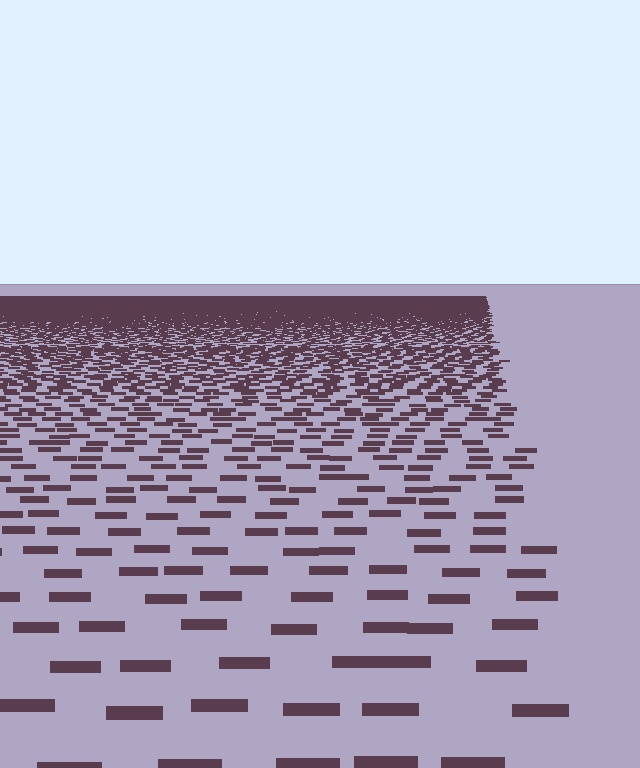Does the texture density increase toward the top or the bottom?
Density increases toward the top.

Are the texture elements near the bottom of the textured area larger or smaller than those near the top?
Larger. Near the bottom, elements are closer to the viewer and appear at a bigger on-screen size.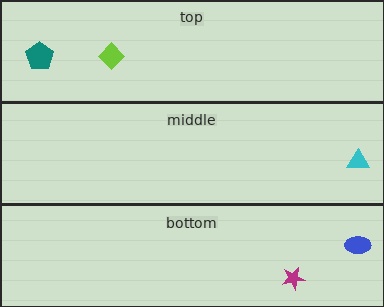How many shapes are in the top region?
2.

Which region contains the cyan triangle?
The middle region.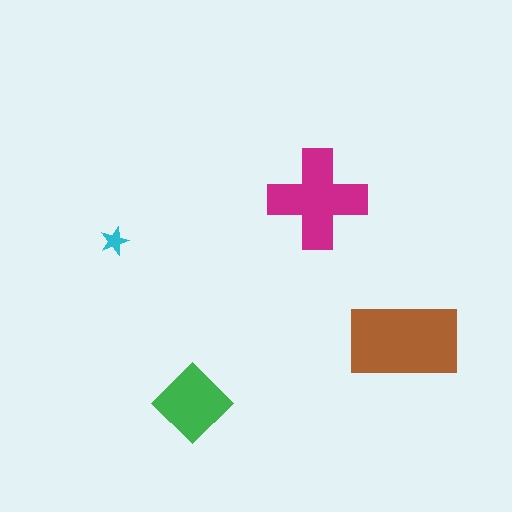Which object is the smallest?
The cyan star.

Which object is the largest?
The brown rectangle.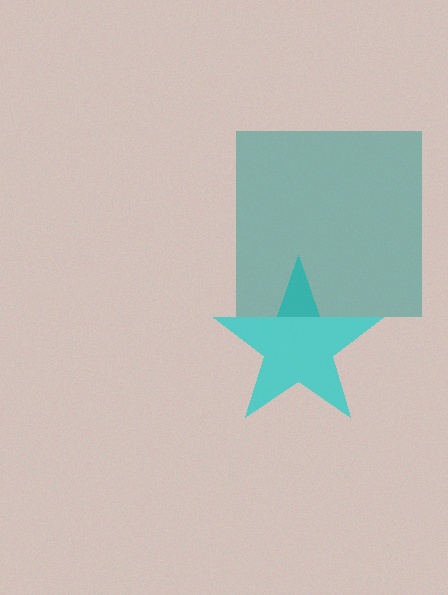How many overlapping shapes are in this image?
There are 2 overlapping shapes in the image.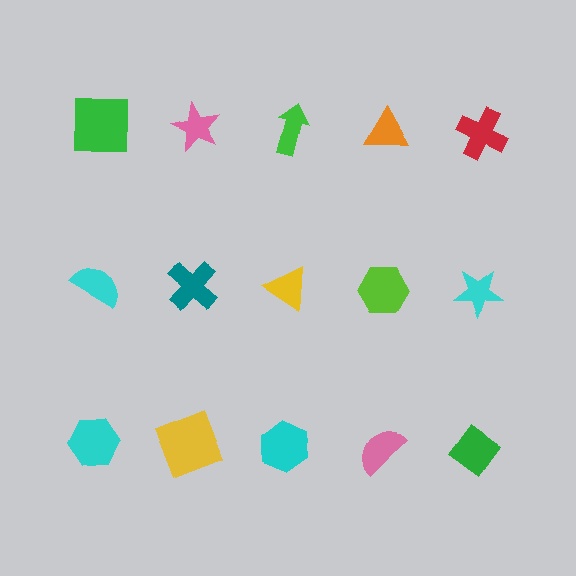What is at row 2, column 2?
A teal cross.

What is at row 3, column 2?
A yellow square.